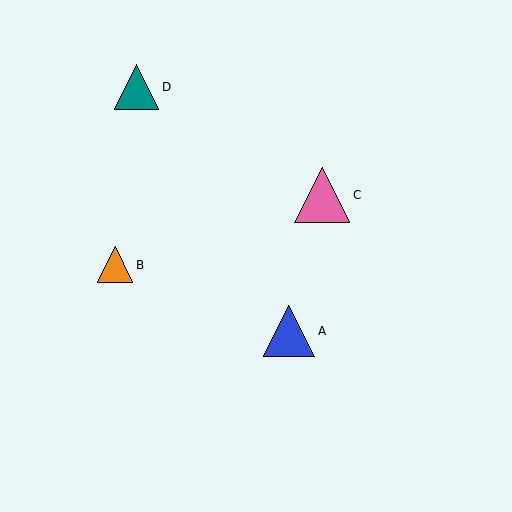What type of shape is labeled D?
Shape D is a teal triangle.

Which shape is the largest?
The pink triangle (labeled C) is the largest.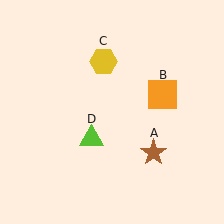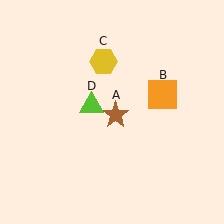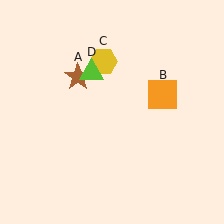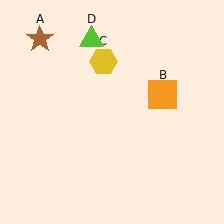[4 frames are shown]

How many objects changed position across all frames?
2 objects changed position: brown star (object A), lime triangle (object D).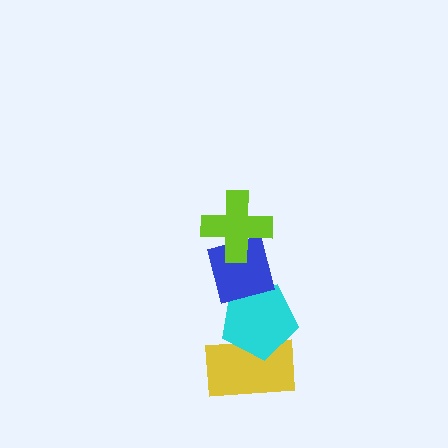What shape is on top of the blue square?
The lime cross is on top of the blue square.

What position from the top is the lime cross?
The lime cross is 1st from the top.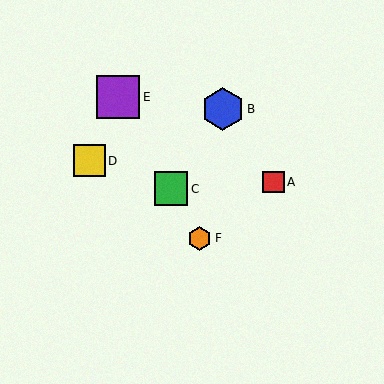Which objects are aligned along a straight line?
Objects C, E, F are aligned along a straight line.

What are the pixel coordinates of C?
Object C is at (171, 189).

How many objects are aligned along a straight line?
3 objects (C, E, F) are aligned along a straight line.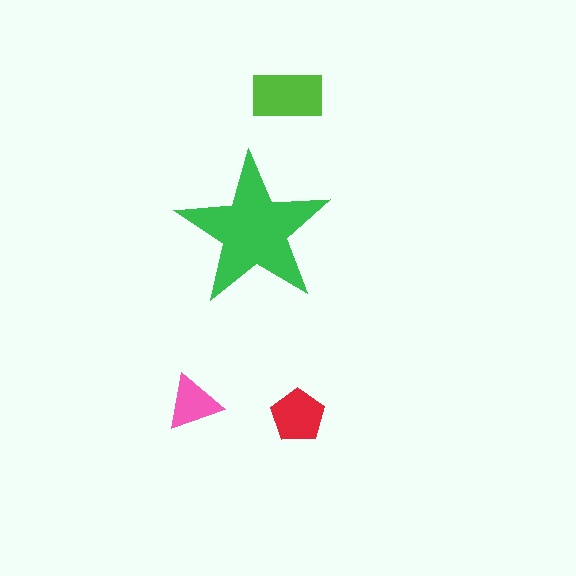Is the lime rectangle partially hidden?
No, the lime rectangle is fully visible.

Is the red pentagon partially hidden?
No, the red pentagon is fully visible.